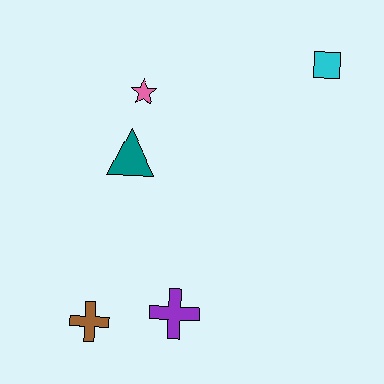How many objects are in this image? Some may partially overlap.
There are 5 objects.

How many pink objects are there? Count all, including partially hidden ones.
There is 1 pink object.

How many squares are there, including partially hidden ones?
There is 1 square.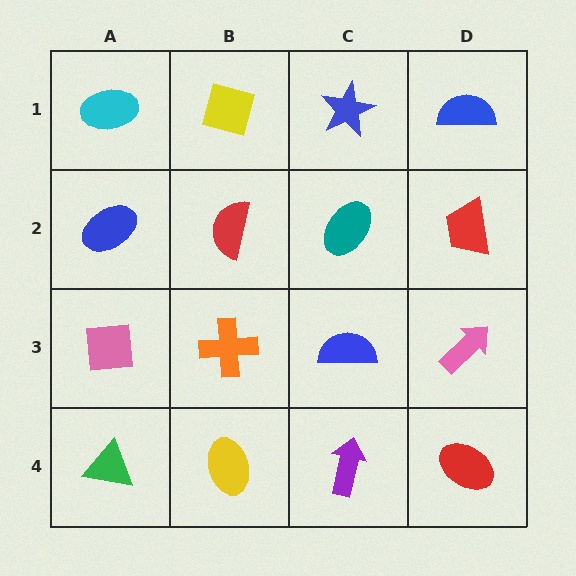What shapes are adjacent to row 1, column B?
A red semicircle (row 2, column B), a cyan ellipse (row 1, column A), a blue star (row 1, column C).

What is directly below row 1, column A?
A blue ellipse.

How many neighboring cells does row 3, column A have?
3.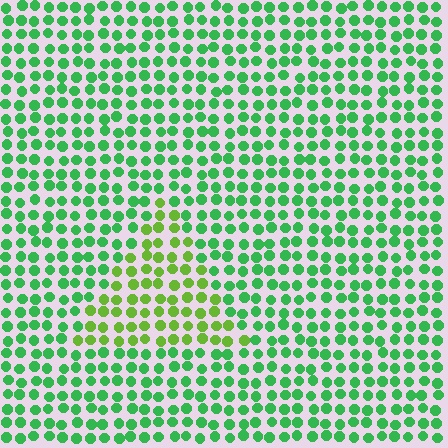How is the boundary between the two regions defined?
The boundary is defined purely by a slight shift in hue (about 36 degrees). Spacing, size, and orientation are identical on both sides.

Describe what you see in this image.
The image is filled with small green elements in a uniform arrangement. A triangle-shaped region is visible where the elements are tinted to a slightly different hue, forming a subtle color boundary.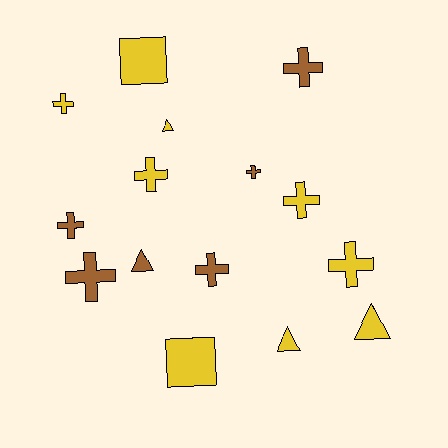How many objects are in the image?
There are 15 objects.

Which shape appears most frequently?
Cross, with 9 objects.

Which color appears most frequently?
Yellow, with 9 objects.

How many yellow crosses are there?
There are 4 yellow crosses.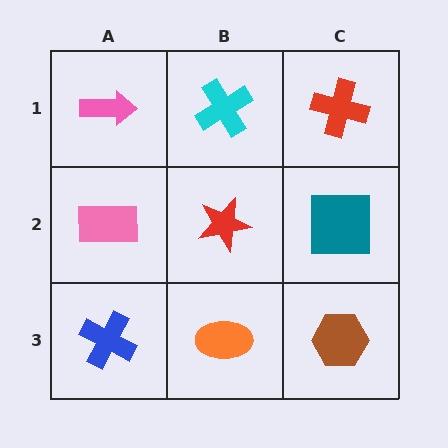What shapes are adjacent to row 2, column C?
A red cross (row 1, column C), a brown hexagon (row 3, column C), a red star (row 2, column B).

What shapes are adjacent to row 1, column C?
A teal square (row 2, column C), a cyan cross (row 1, column B).